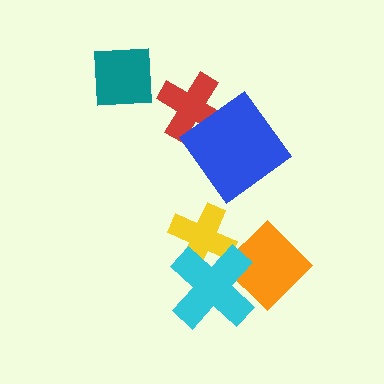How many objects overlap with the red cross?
1 object overlaps with the red cross.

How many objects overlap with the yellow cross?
2 objects overlap with the yellow cross.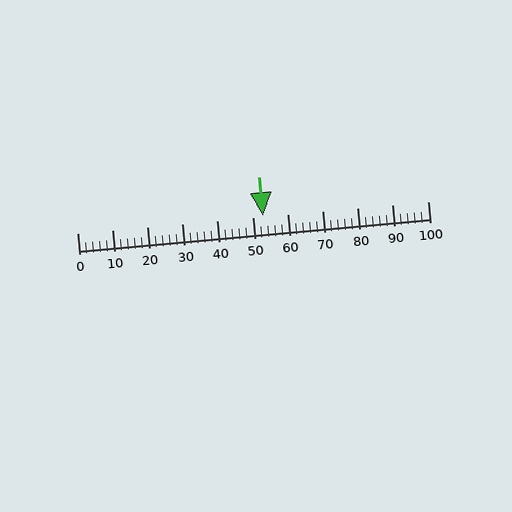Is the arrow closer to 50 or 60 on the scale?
The arrow is closer to 50.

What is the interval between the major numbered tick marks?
The major tick marks are spaced 10 units apart.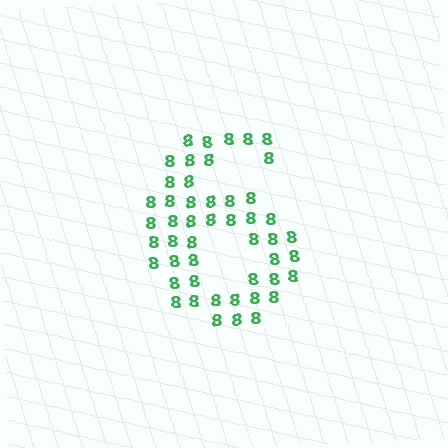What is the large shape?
The large shape is the digit 6.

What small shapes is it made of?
It is made of small digit 8's.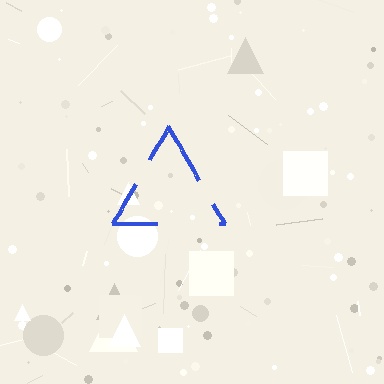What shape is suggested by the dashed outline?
The dashed outline suggests a triangle.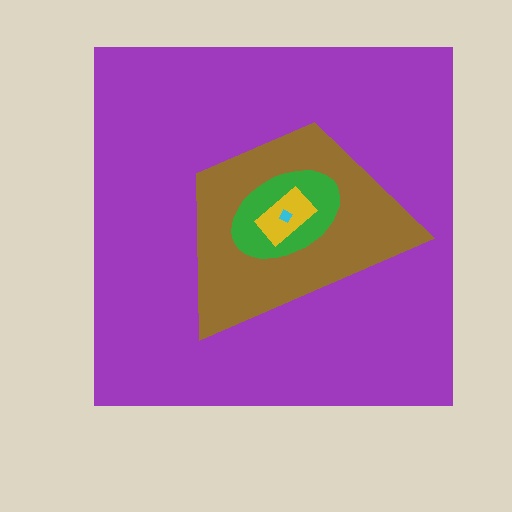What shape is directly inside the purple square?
The brown trapezoid.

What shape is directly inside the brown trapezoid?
The green ellipse.